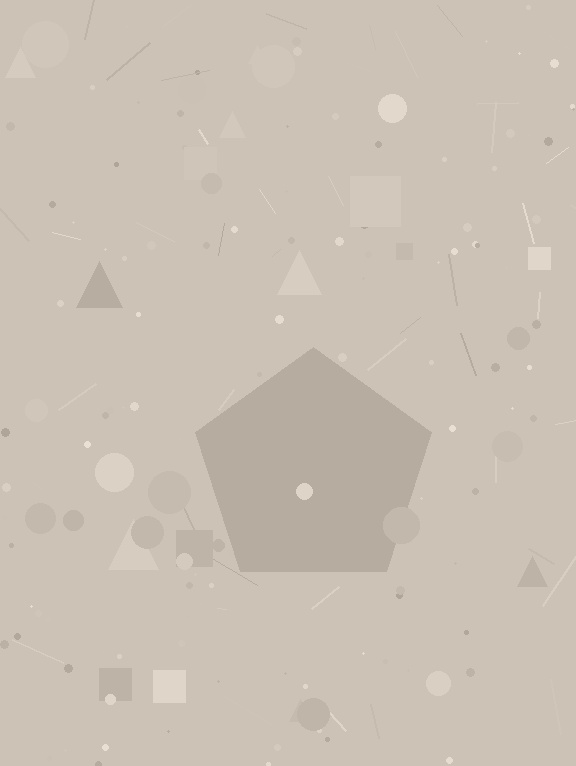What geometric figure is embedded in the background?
A pentagon is embedded in the background.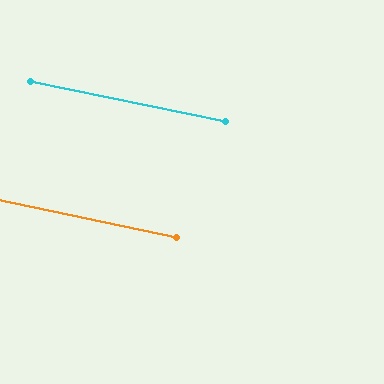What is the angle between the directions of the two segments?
Approximately 0 degrees.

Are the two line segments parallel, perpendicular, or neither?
Parallel — their directions differ by only 0.3°.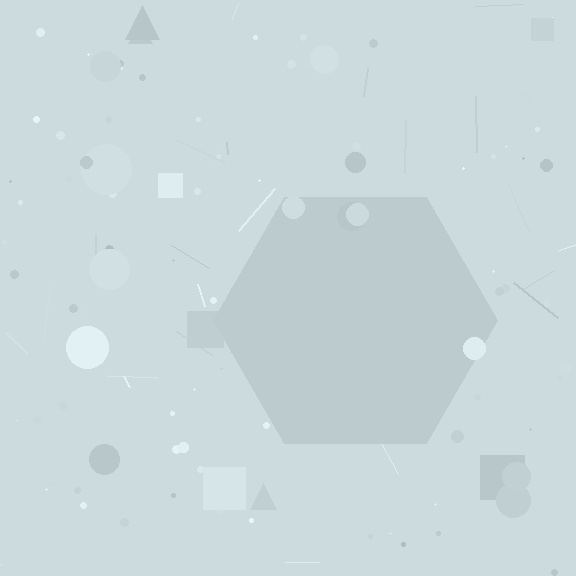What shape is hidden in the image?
A hexagon is hidden in the image.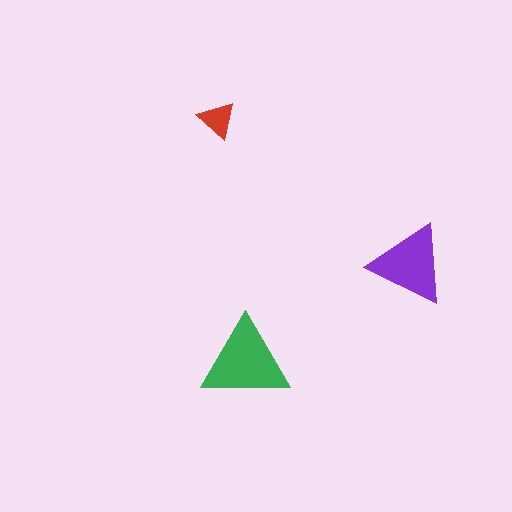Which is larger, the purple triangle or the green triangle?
The green one.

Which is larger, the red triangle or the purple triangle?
The purple one.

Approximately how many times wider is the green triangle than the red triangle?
About 2.5 times wider.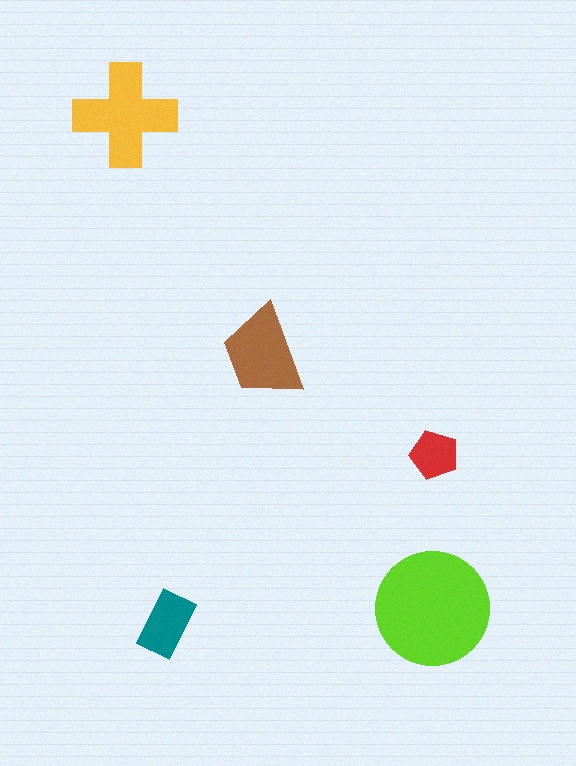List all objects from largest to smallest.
The lime circle, the yellow cross, the brown trapezoid, the teal rectangle, the red pentagon.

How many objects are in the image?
There are 5 objects in the image.